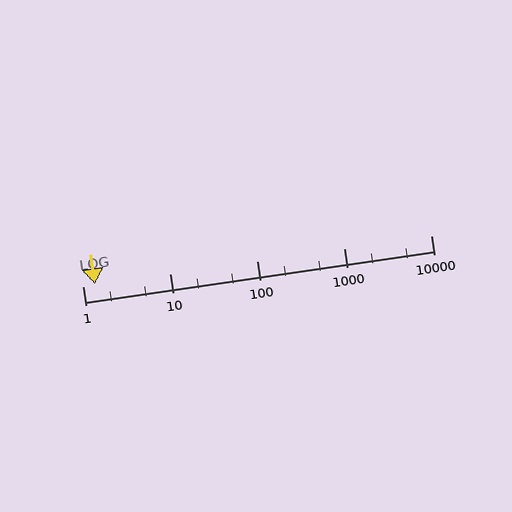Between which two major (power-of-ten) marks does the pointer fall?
The pointer is between 1 and 10.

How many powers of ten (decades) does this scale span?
The scale spans 4 decades, from 1 to 10000.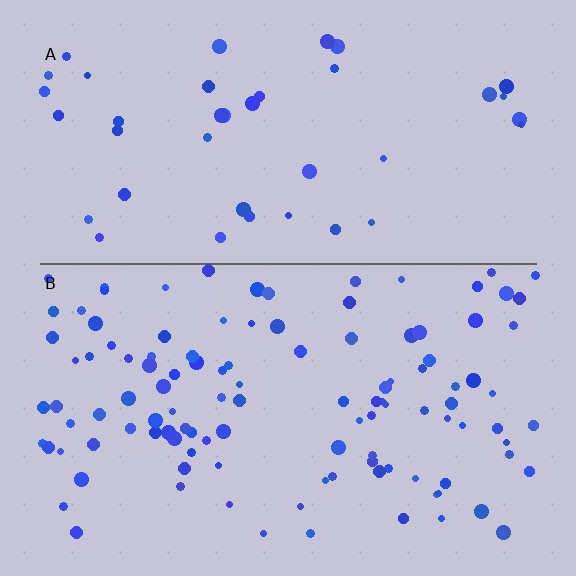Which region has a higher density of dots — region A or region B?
B (the bottom).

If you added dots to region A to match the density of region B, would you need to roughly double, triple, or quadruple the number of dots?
Approximately triple.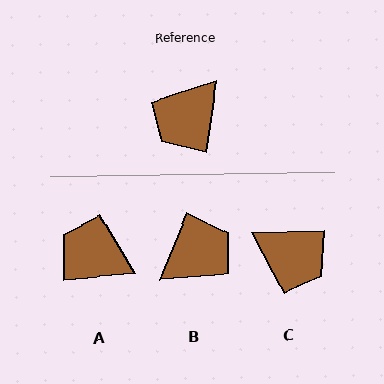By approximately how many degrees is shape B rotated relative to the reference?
Approximately 167 degrees counter-clockwise.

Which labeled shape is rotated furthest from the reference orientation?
B, about 167 degrees away.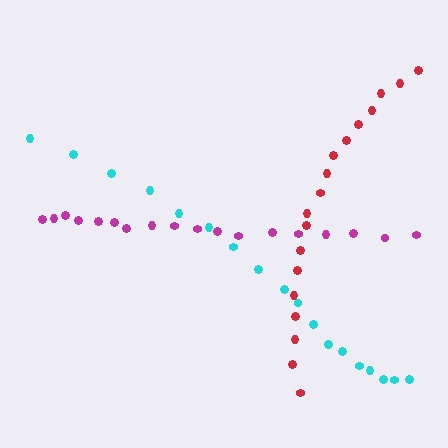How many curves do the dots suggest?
There are 3 distinct paths.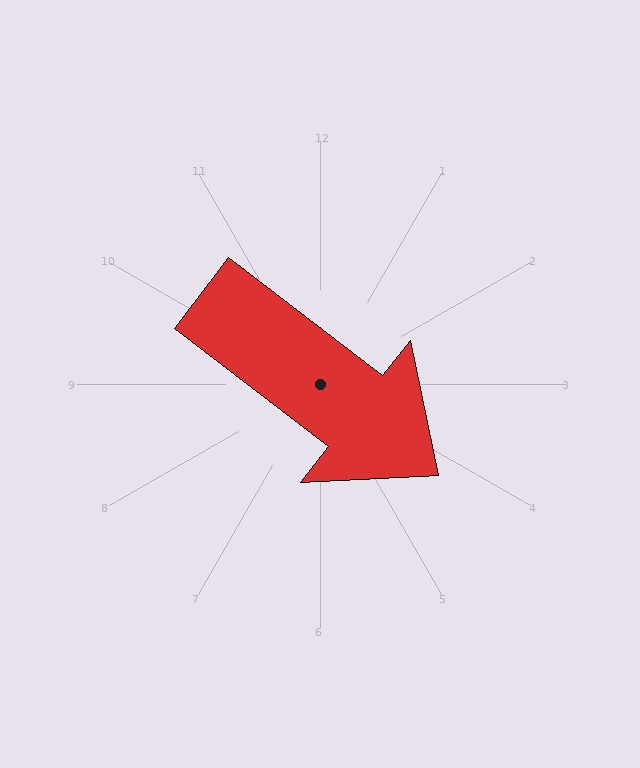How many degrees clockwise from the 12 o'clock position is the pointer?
Approximately 128 degrees.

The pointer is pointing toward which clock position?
Roughly 4 o'clock.